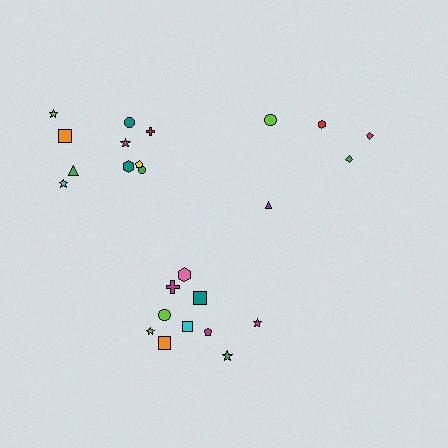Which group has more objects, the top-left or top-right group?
The top-left group.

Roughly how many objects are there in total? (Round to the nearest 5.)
Roughly 25 objects in total.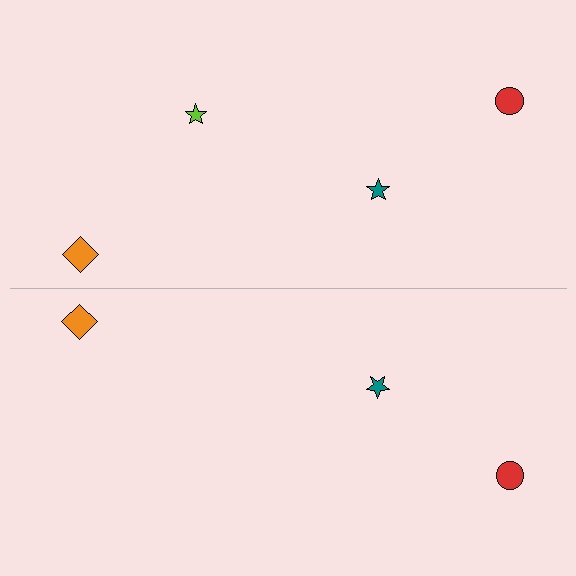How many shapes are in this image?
There are 7 shapes in this image.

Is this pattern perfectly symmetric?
No, the pattern is not perfectly symmetric. A lime star is missing from the bottom side.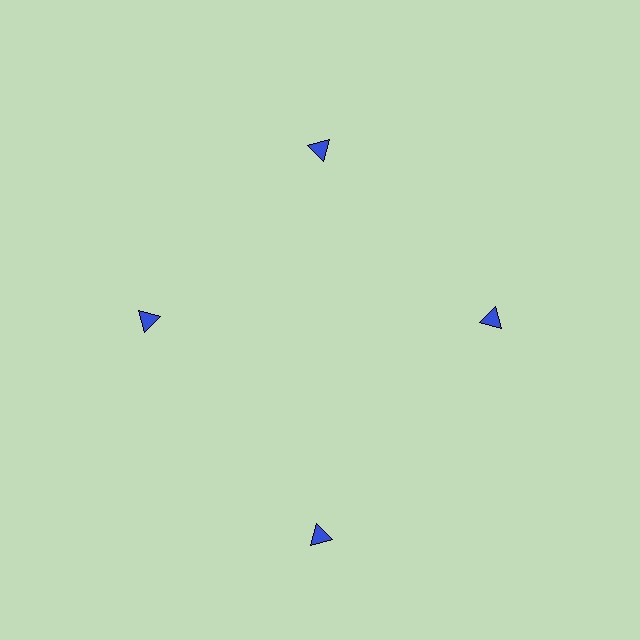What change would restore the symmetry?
The symmetry would be restored by moving it inward, back onto the ring so that all 4 triangles sit at equal angles and equal distance from the center.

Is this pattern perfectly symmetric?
No. The 4 blue triangles are arranged in a ring, but one element near the 6 o'clock position is pushed outward from the center, breaking the 4-fold rotational symmetry.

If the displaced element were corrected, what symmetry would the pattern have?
It would have 4-fold rotational symmetry — the pattern would map onto itself every 90 degrees.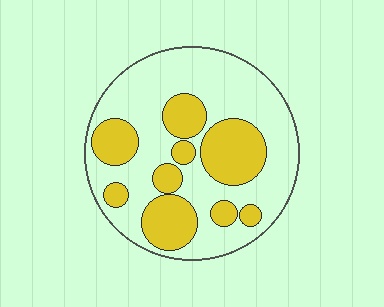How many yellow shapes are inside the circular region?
9.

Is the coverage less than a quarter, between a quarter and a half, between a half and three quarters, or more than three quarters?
Between a quarter and a half.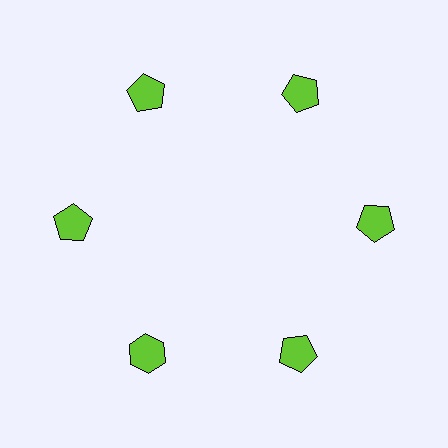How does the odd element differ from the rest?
It has a different shape: hexagon instead of pentagon.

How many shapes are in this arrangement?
There are 6 shapes arranged in a ring pattern.